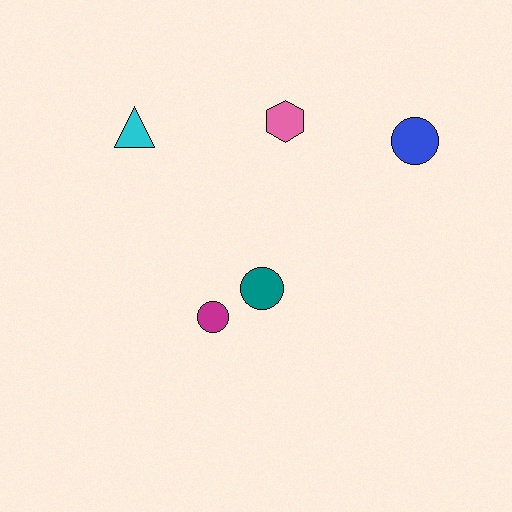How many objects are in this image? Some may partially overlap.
There are 5 objects.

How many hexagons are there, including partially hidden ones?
There is 1 hexagon.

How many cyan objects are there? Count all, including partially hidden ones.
There is 1 cyan object.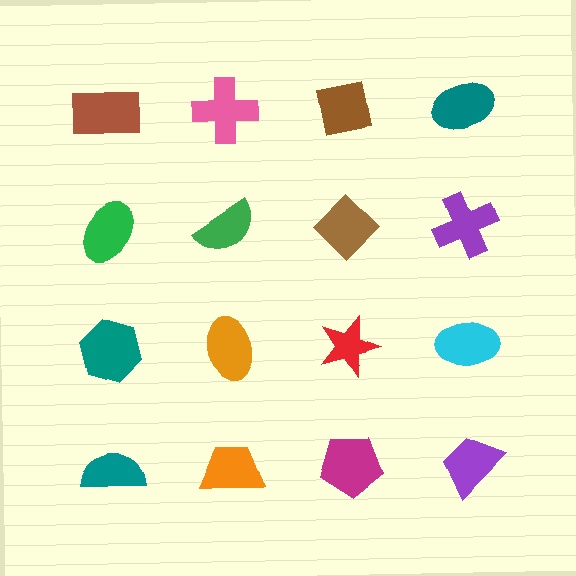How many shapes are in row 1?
4 shapes.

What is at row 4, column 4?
A purple trapezoid.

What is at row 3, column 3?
A red star.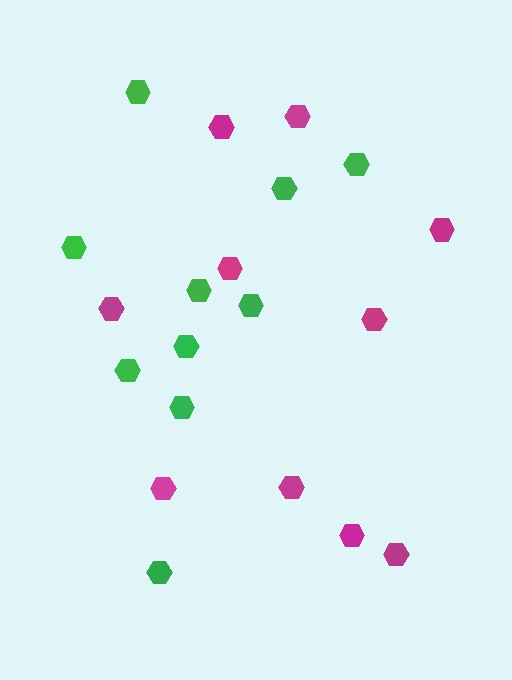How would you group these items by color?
There are 2 groups: one group of green hexagons (10) and one group of magenta hexagons (10).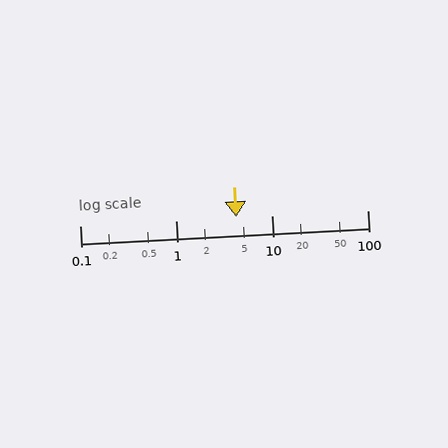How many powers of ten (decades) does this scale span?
The scale spans 3 decades, from 0.1 to 100.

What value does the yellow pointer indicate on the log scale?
The pointer indicates approximately 4.3.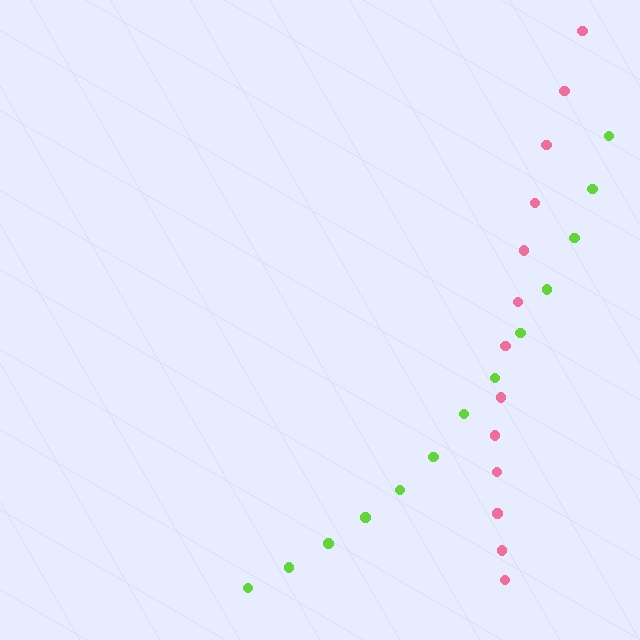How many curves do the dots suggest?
There are 2 distinct paths.